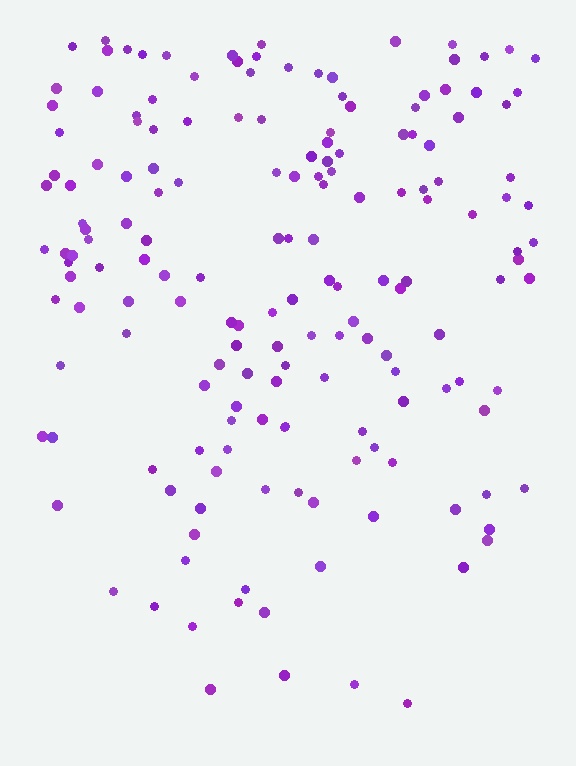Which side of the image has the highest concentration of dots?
The top.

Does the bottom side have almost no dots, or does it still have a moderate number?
Still a moderate number, just noticeably fewer than the top.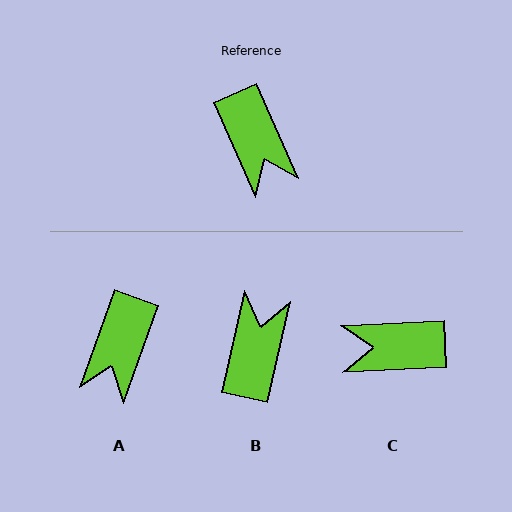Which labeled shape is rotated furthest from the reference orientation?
B, about 143 degrees away.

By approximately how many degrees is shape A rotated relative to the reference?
Approximately 44 degrees clockwise.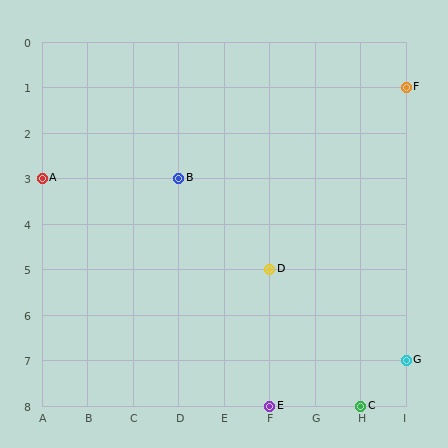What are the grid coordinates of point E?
Point E is at grid coordinates (F, 8).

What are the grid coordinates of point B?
Point B is at grid coordinates (D, 3).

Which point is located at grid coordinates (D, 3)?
Point B is at (D, 3).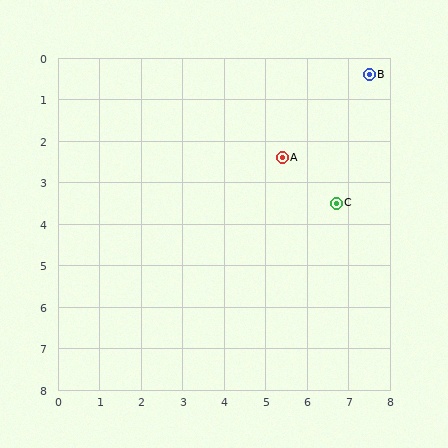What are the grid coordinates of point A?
Point A is at approximately (5.4, 2.4).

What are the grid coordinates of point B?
Point B is at approximately (7.5, 0.4).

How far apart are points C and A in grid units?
Points C and A are about 1.7 grid units apart.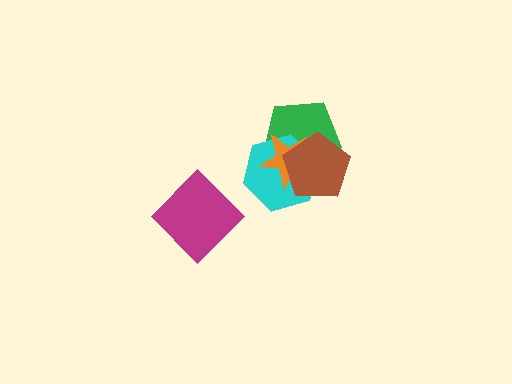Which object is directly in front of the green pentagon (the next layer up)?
The cyan hexagon is directly in front of the green pentagon.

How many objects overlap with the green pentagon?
3 objects overlap with the green pentagon.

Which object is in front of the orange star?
The brown pentagon is in front of the orange star.